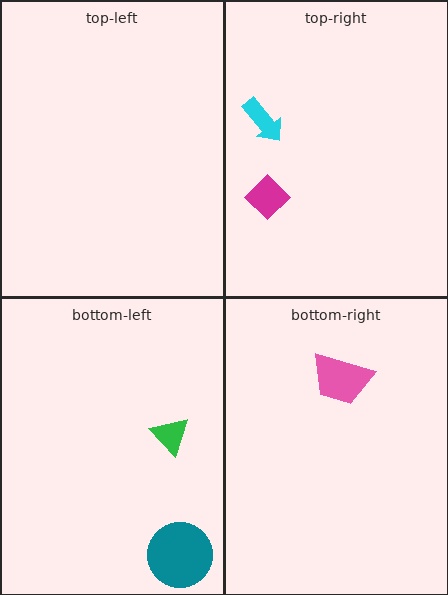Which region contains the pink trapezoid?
The bottom-right region.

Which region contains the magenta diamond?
The top-right region.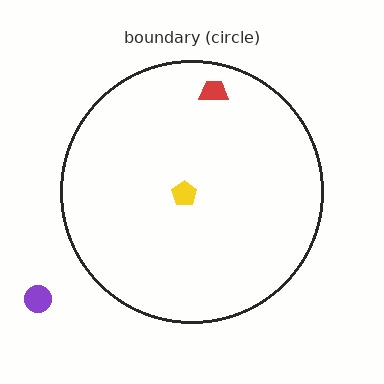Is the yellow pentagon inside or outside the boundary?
Inside.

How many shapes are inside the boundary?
2 inside, 1 outside.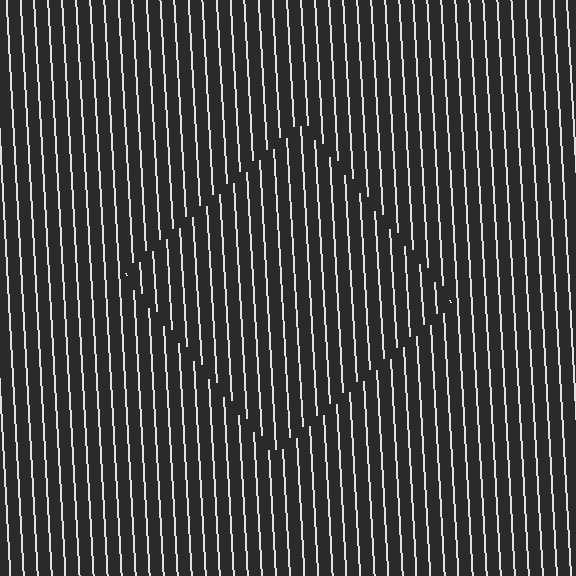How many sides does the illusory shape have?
4 sides — the line-ends trace a square.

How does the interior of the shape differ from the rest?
The interior of the shape contains the same grating, shifted by half a period — the contour is defined by the phase discontinuity where line-ends from the inner and outer gratings abut.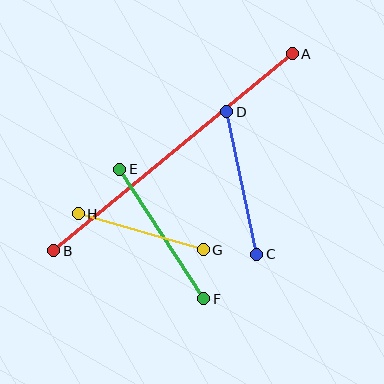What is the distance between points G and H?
The distance is approximately 130 pixels.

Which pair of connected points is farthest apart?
Points A and B are farthest apart.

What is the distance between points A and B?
The distance is approximately 310 pixels.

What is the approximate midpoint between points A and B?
The midpoint is at approximately (173, 152) pixels.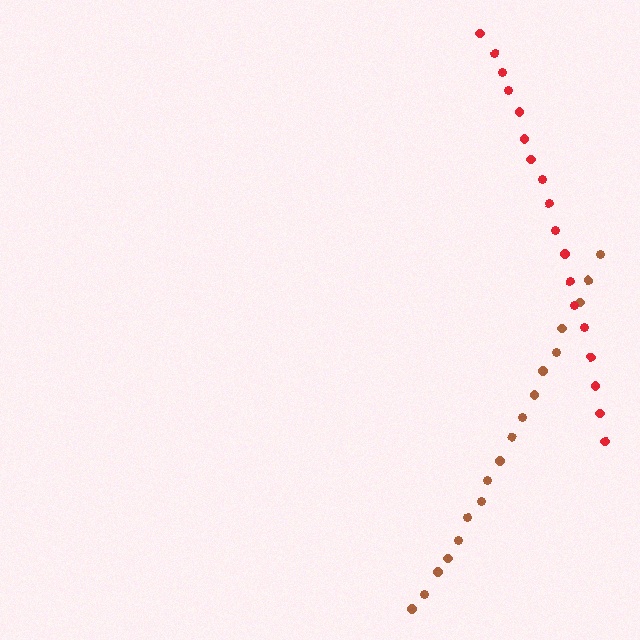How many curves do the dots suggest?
There are 2 distinct paths.